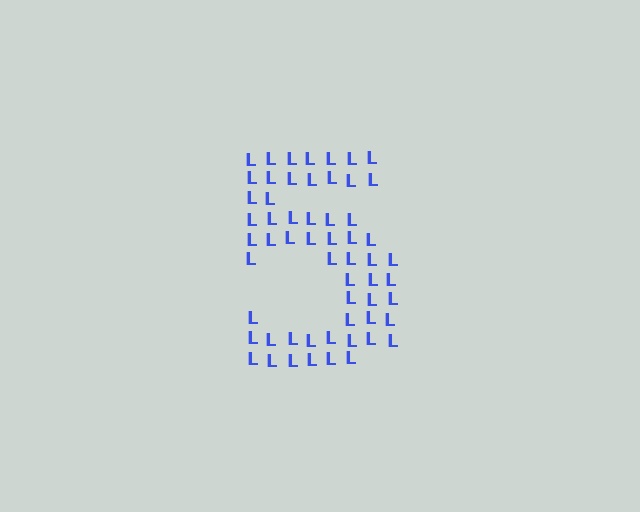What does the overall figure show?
The overall figure shows the digit 5.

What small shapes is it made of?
It is made of small letter L's.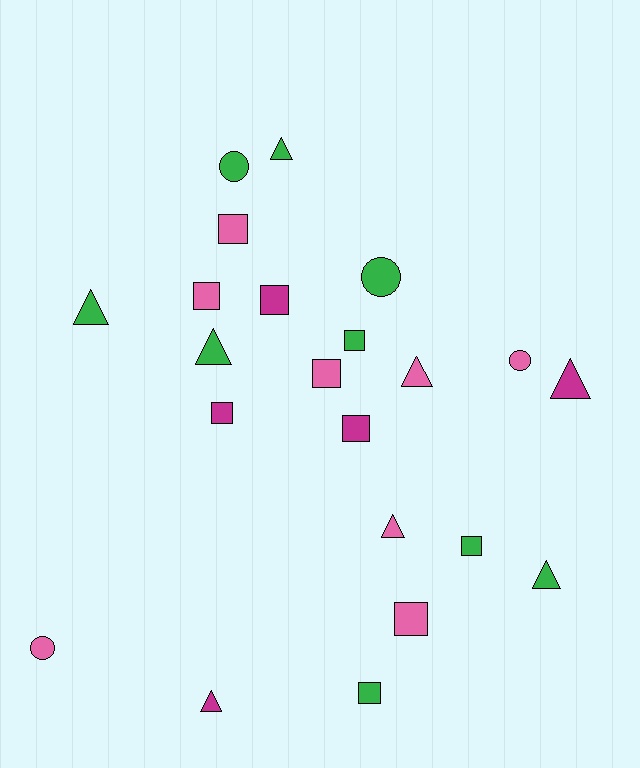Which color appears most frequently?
Green, with 9 objects.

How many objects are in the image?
There are 22 objects.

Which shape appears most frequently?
Square, with 10 objects.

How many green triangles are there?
There are 4 green triangles.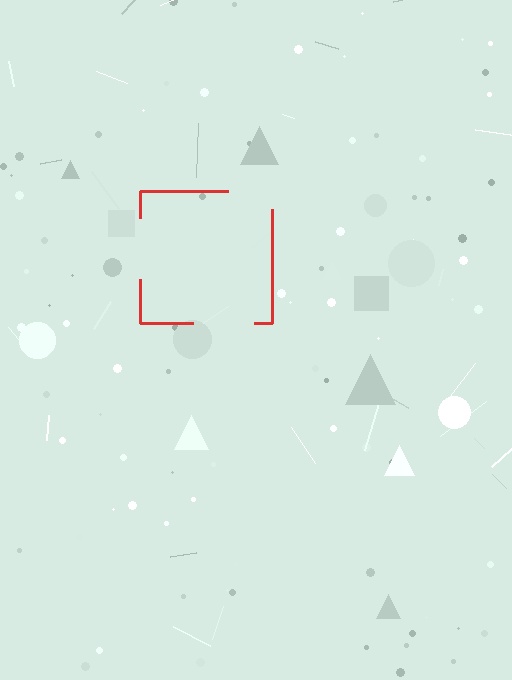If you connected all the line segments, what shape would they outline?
They would outline a square.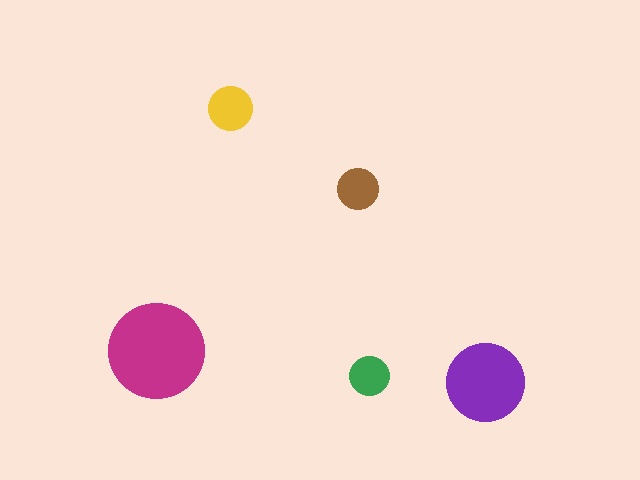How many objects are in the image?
There are 5 objects in the image.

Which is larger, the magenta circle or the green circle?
The magenta one.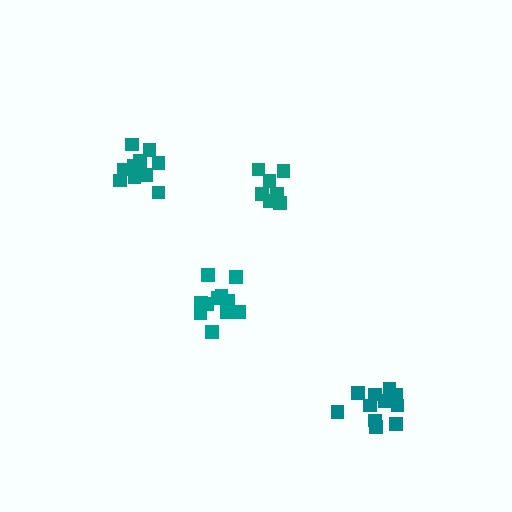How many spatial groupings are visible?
There are 4 spatial groupings.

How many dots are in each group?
Group 1: 10 dots, Group 2: 7 dots, Group 3: 11 dots, Group 4: 12 dots (40 total).